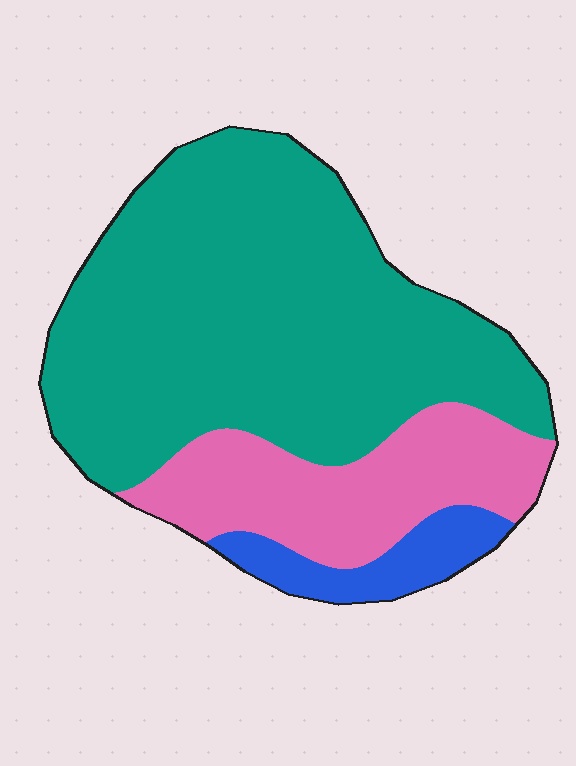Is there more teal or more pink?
Teal.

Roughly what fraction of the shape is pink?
Pink covers around 25% of the shape.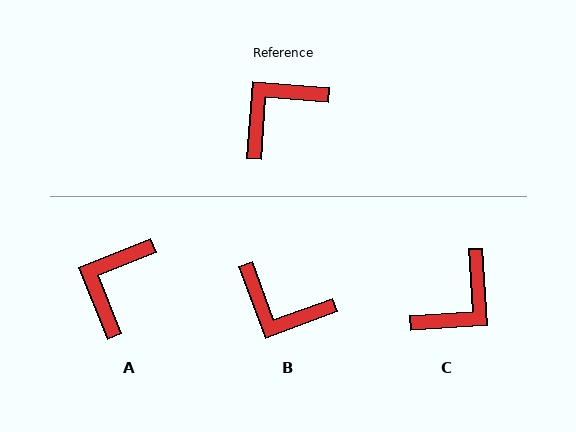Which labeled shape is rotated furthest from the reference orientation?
C, about 172 degrees away.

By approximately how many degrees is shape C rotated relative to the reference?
Approximately 172 degrees clockwise.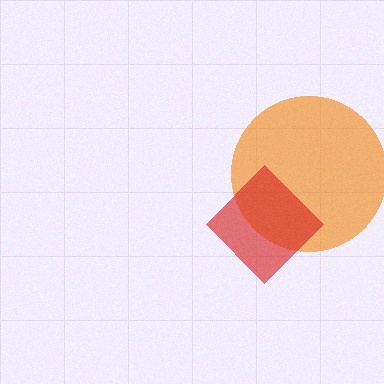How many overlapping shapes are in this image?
There are 2 overlapping shapes in the image.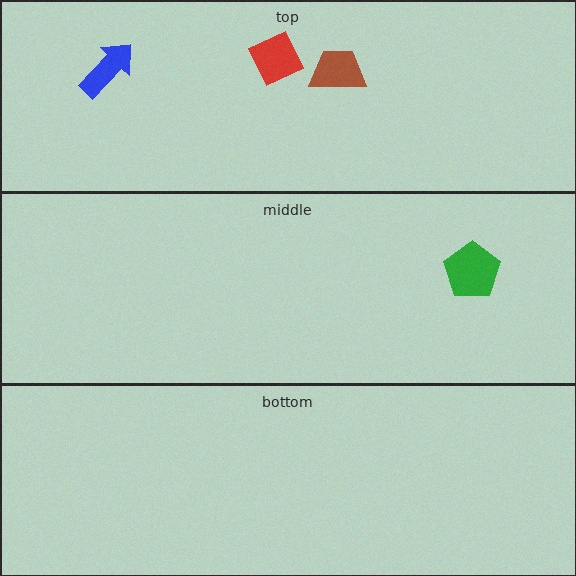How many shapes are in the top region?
3.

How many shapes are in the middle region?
1.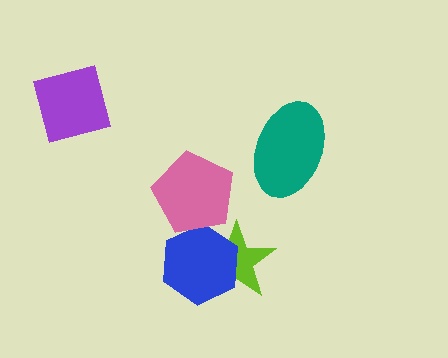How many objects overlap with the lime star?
1 object overlaps with the lime star.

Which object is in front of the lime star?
The blue hexagon is in front of the lime star.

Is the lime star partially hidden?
Yes, it is partially covered by another shape.